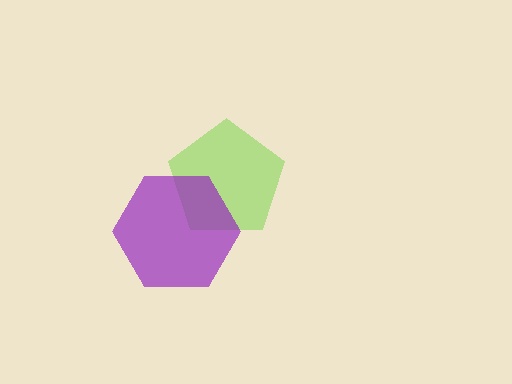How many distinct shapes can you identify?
There are 2 distinct shapes: a lime pentagon, a purple hexagon.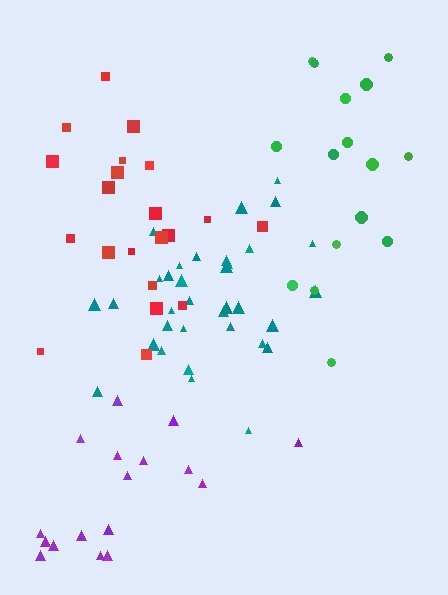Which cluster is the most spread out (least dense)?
Purple.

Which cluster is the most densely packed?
Teal.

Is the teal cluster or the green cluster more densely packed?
Teal.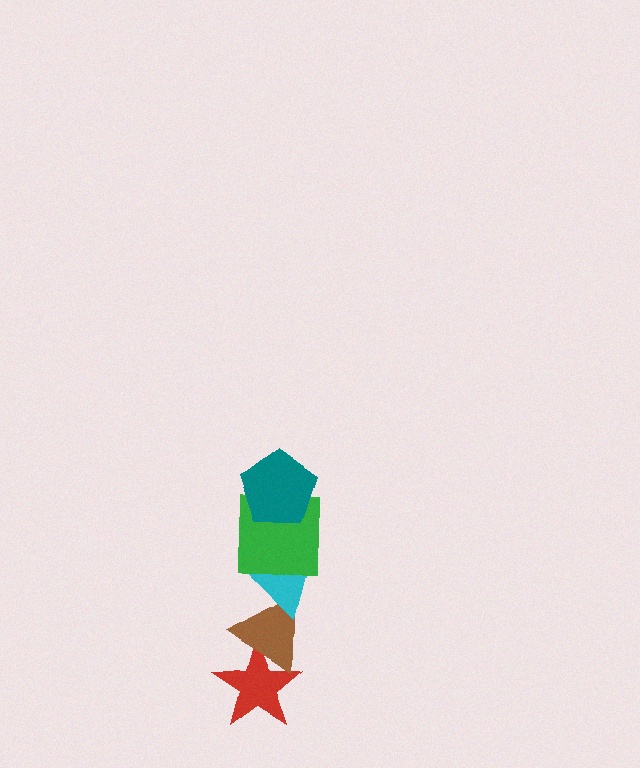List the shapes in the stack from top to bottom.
From top to bottom: the teal pentagon, the green square, the cyan triangle, the brown triangle, the red star.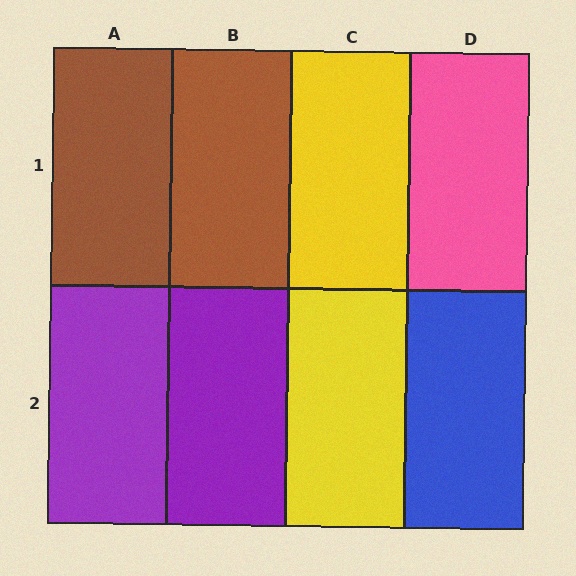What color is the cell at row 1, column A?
Brown.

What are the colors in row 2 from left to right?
Purple, purple, yellow, blue.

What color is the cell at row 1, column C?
Yellow.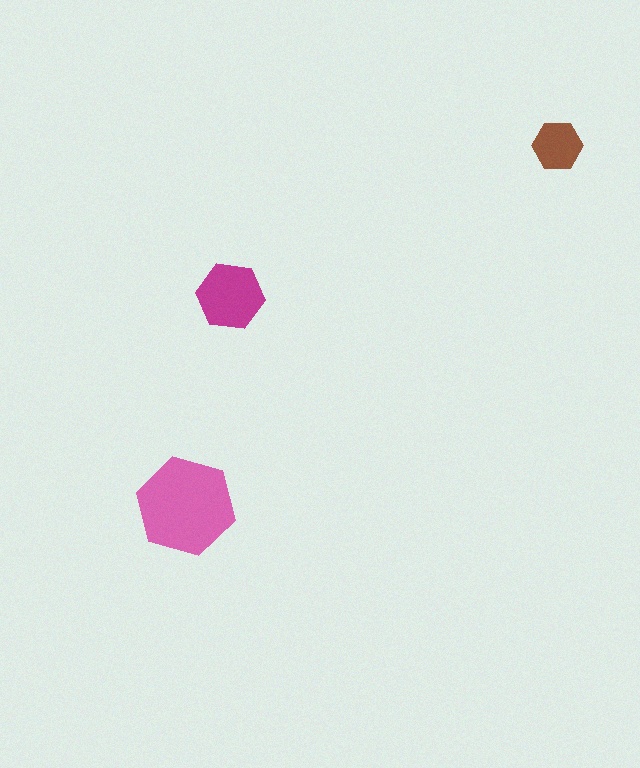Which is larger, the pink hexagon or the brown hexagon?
The pink one.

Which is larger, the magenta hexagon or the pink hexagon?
The pink one.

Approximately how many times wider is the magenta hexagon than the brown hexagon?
About 1.5 times wider.